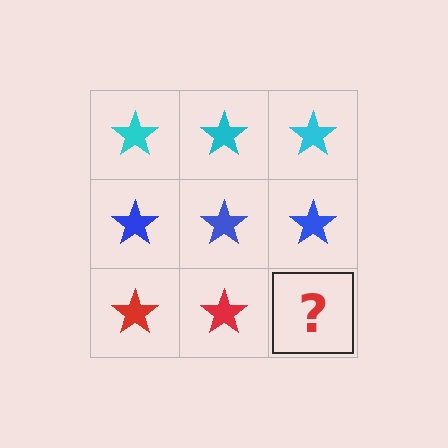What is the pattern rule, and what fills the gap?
The rule is that each row has a consistent color. The gap should be filled with a red star.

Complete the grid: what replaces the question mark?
The question mark should be replaced with a red star.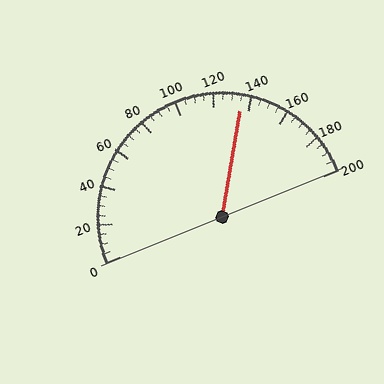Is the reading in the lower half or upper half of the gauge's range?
The reading is in the upper half of the range (0 to 200).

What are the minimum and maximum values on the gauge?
The gauge ranges from 0 to 200.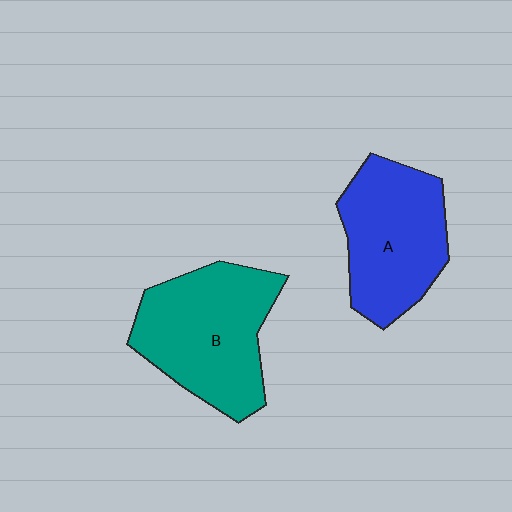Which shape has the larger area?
Shape B (teal).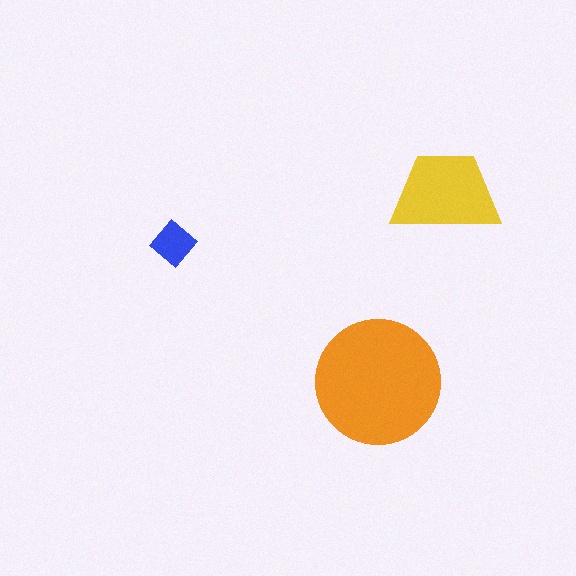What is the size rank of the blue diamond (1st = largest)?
3rd.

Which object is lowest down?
The orange circle is bottommost.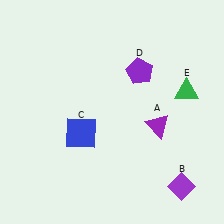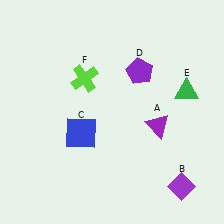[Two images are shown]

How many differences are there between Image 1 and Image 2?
There is 1 difference between the two images.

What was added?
A lime cross (F) was added in Image 2.